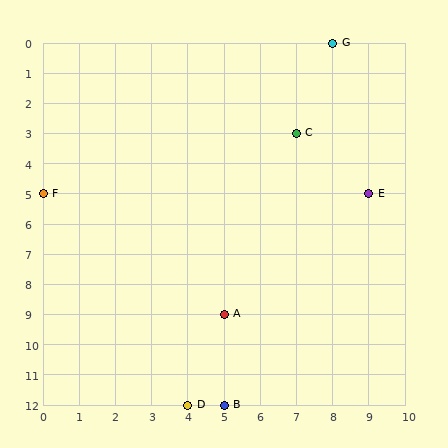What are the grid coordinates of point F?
Point F is at grid coordinates (0, 5).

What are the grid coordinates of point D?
Point D is at grid coordinates (4, 12).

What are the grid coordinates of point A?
Point A is at grid coordinates (5, 9).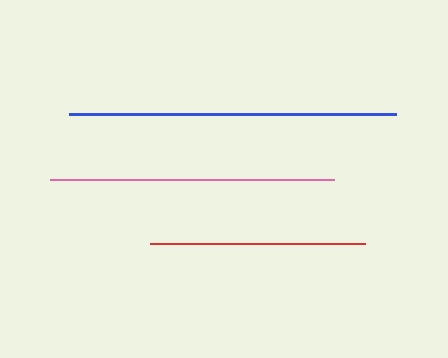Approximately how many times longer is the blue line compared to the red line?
The blue line is approximately 1.5 times the length of the red line.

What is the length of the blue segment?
The blue segment is approximately 326 pixels long.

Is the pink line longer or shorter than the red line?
The pink line is longer than the red line.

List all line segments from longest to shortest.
From longest to shortest: blue, pink, red.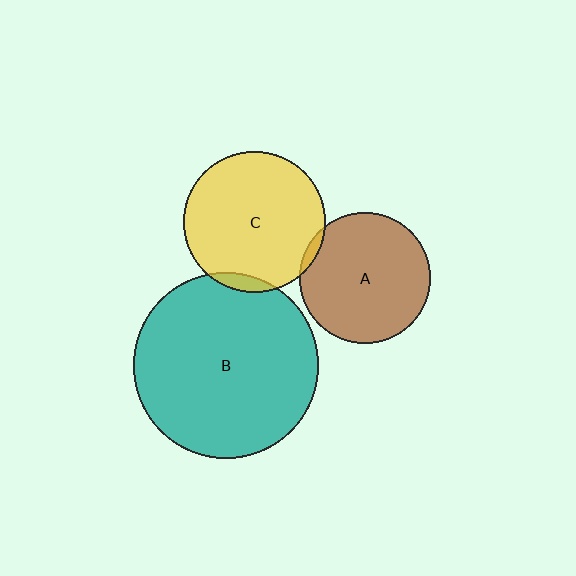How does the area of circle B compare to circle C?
Approximately 1.7 times.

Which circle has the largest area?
Circle B (teal).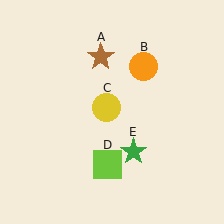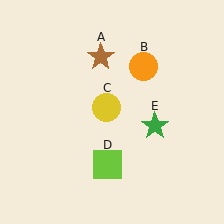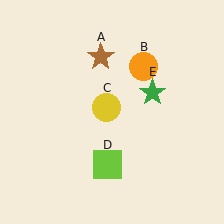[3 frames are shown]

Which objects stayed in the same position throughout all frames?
Brown star (object A) and orange circle (object B) and yellow circle (object C) and lime square (object D) remained stationary.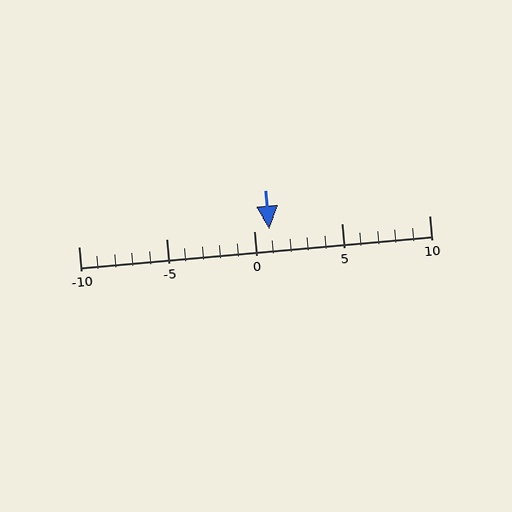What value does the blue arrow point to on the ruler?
The blue arrow points to approximately 1.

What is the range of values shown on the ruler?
The ruler shows values from -10 to 10.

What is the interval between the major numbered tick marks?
The major tick marks are spaced 5 units apart.